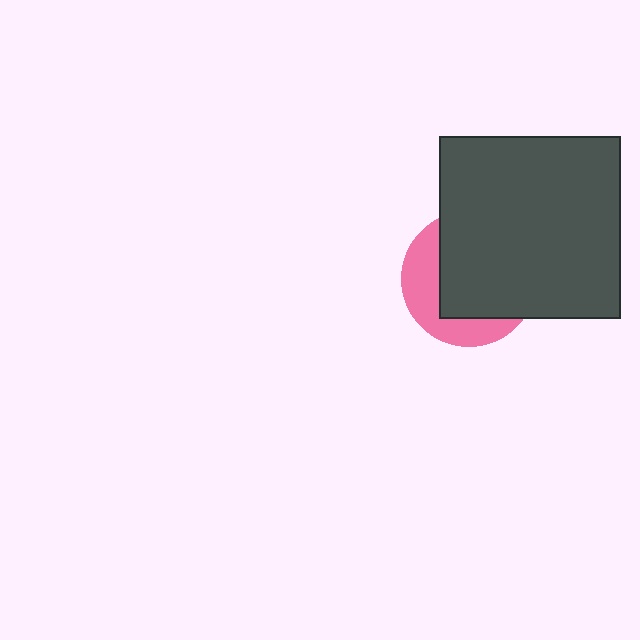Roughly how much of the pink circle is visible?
A small part of it is visible (roughly 36%).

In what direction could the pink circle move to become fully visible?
The pink circle could move toward the lower-left. That would shift it out from behind the dark gray square entirely.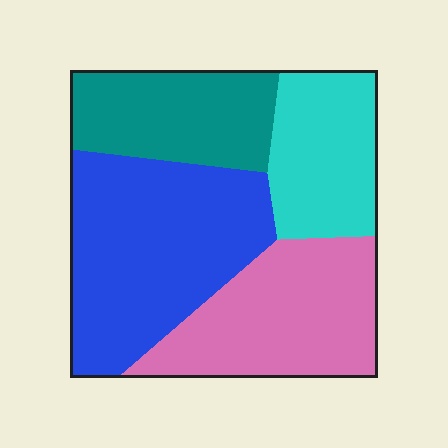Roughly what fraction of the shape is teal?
Teal takes up about one fifth (1/5) of the shape.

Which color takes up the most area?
Blue, at roughly 35%.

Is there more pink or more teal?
Pink.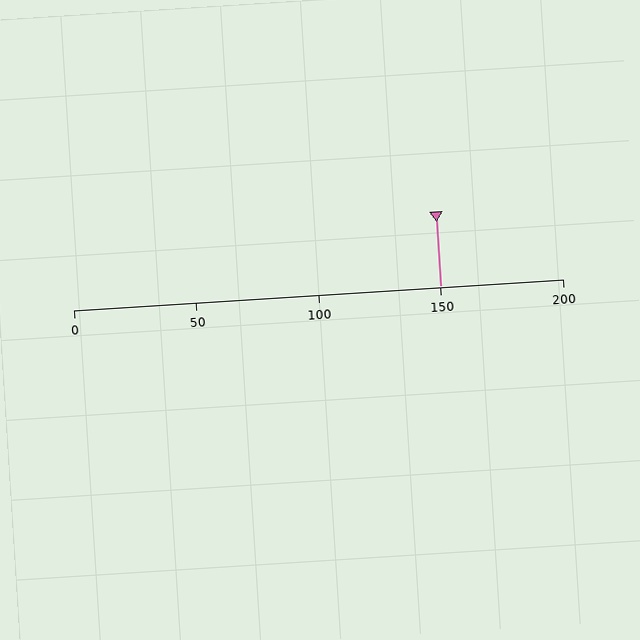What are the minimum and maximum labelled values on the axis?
The axis runs from 0 to 200.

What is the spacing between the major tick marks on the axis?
The major ticks are spaced 50 apart.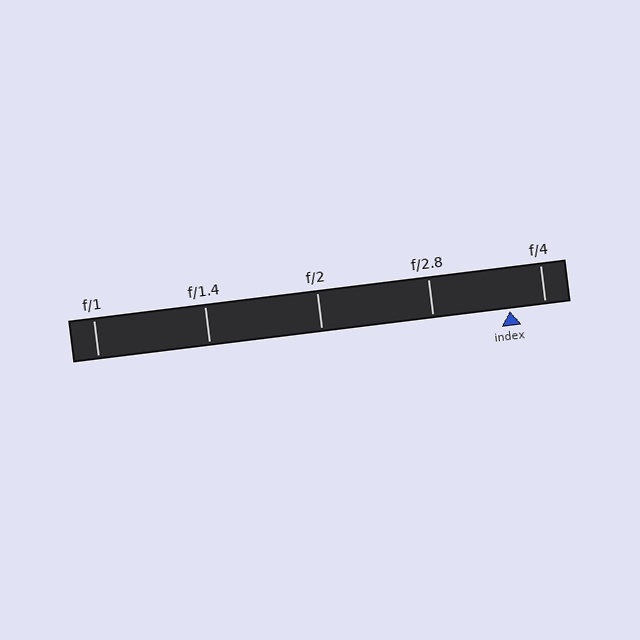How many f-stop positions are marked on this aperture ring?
There are 5 f-stop positions marked.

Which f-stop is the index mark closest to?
The index mark is closest to f/4.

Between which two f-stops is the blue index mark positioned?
The index mark is between f/2.8 and f/4.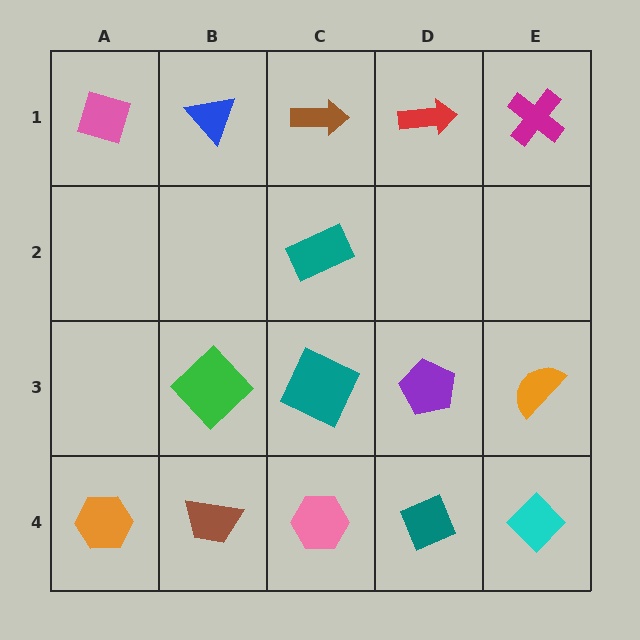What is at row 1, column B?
A blue triangle.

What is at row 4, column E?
A cyan diamond.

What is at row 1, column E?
A magenta cross.